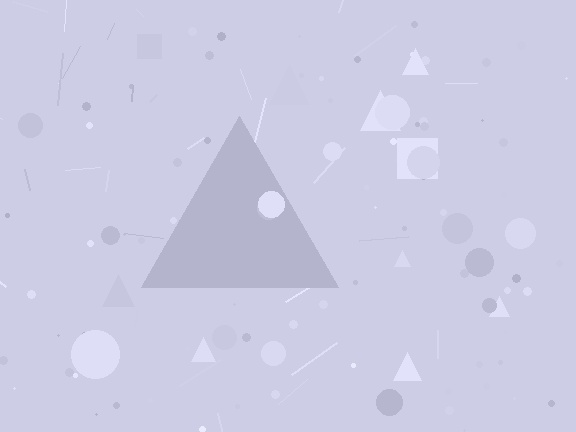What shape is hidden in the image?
A triangle is hidden in the image.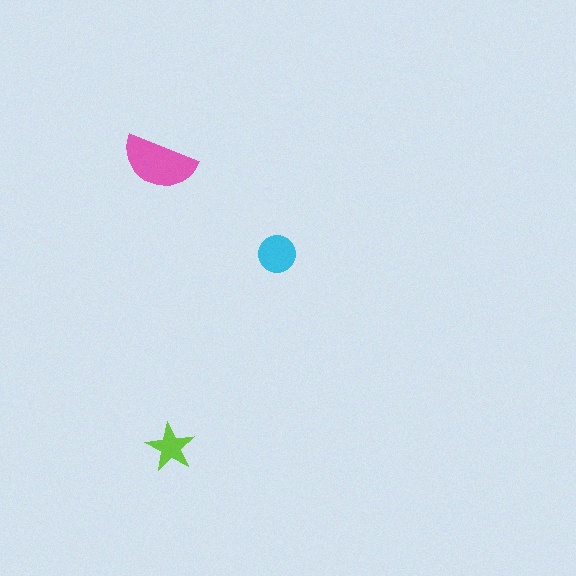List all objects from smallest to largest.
The lime star, the cyan circle, the pink semicircle.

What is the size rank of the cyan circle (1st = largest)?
2nd.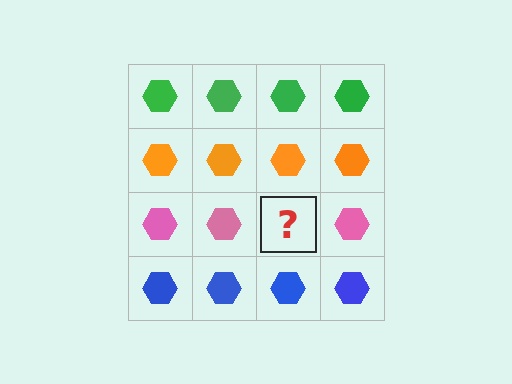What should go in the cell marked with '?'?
The missing cell should contain a pink hexagon.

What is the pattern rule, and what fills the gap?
The rule is that each row has a consistent color. The gap should be filled with a pink hexagon.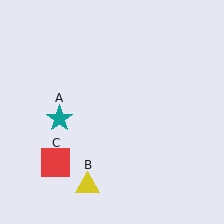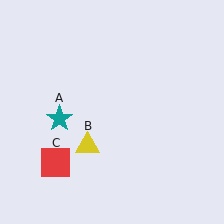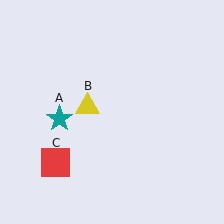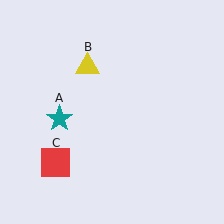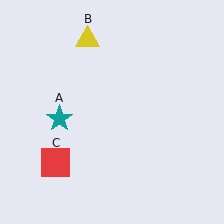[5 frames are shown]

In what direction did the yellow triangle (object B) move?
The yellow triangle (object B) moved up.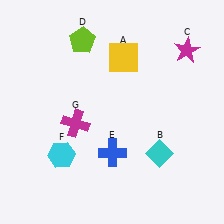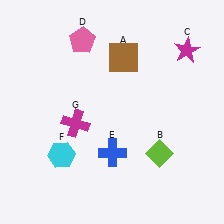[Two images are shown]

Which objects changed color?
A changed from yellow to brown. B changed from cyan to lime. D changed from lime to pink.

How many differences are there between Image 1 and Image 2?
There are 3 differences between the two images.